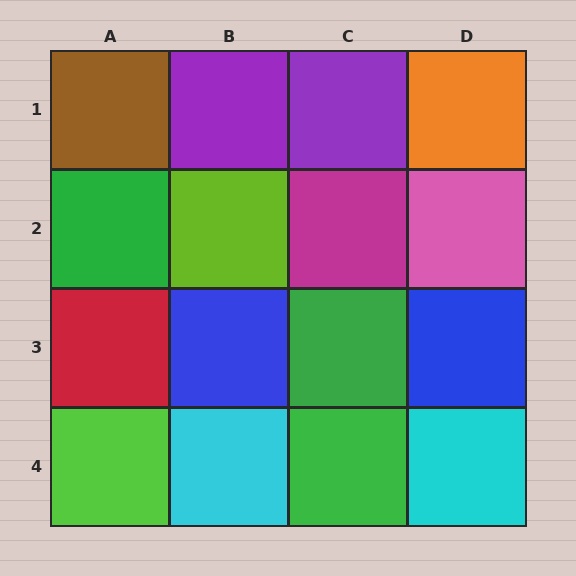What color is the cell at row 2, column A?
Green.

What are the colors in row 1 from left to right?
Brown, purple, purple, orange.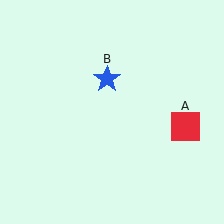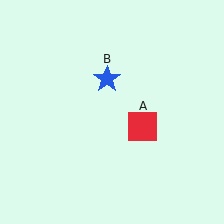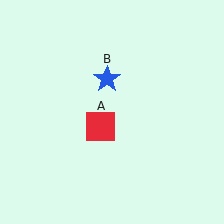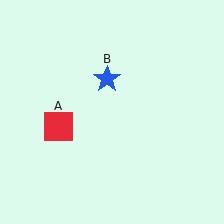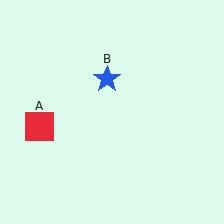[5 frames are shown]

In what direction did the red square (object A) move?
The red square (object A) moved left.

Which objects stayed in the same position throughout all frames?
Blue star (object B) remained stationary.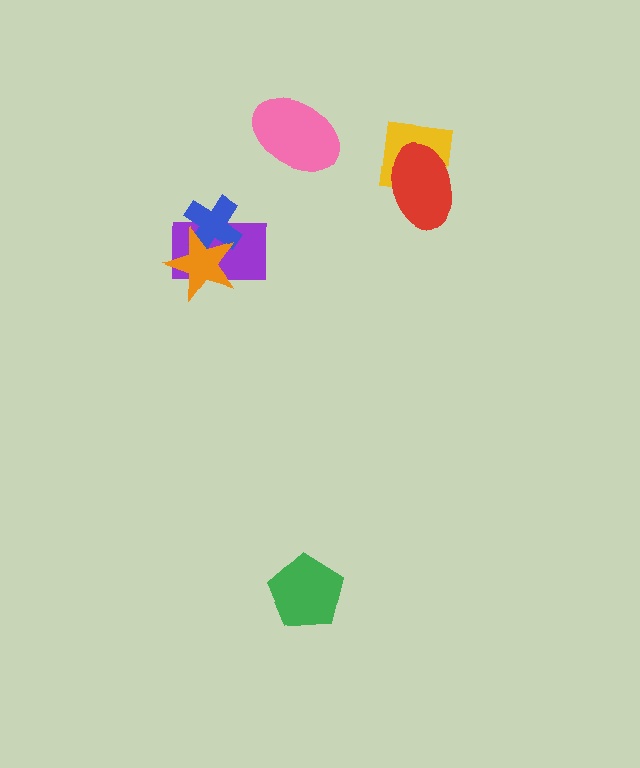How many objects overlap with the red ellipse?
1 object overlaps with the red ellipse.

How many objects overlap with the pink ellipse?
0 objects overlap with the pink ellipse.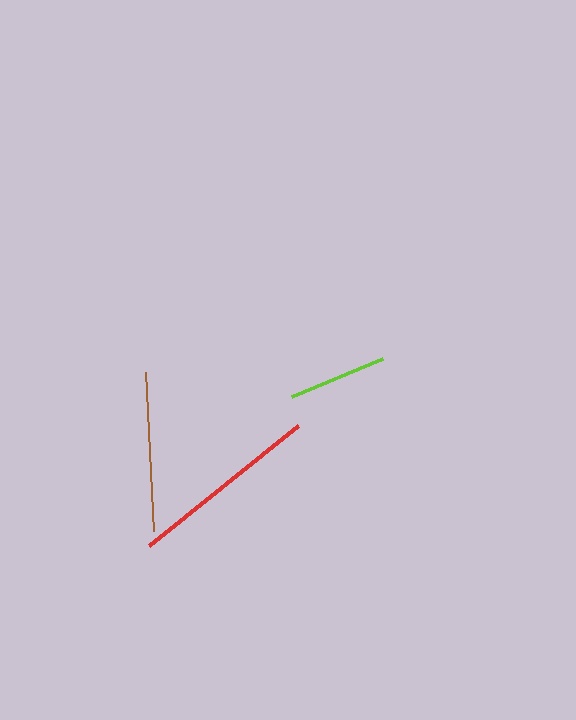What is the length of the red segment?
The red segment is approximately 191 pixels long.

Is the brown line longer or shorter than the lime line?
The brown line is longer than the lime line.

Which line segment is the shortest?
The lime line is the shortest at approximately 98 pixels.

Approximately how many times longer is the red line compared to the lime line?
The red line is approximately 1.9 times the length of the lime line.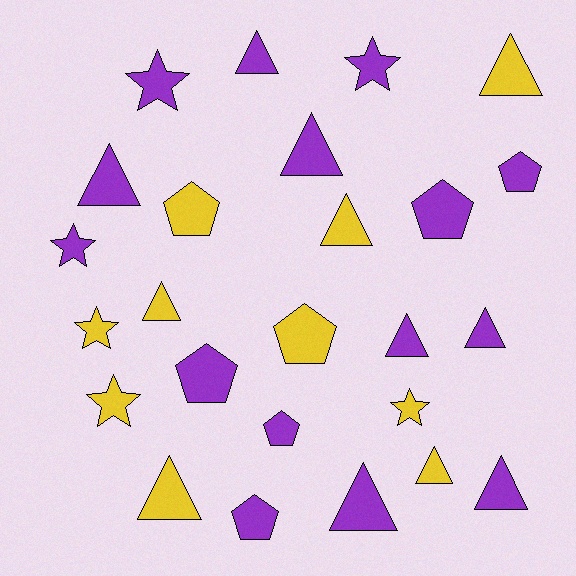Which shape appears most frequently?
Triangle, with 12 objects.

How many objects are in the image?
There are 25 objects.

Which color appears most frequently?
Purple, with 15 objects.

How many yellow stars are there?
There are 3 yellow stars.